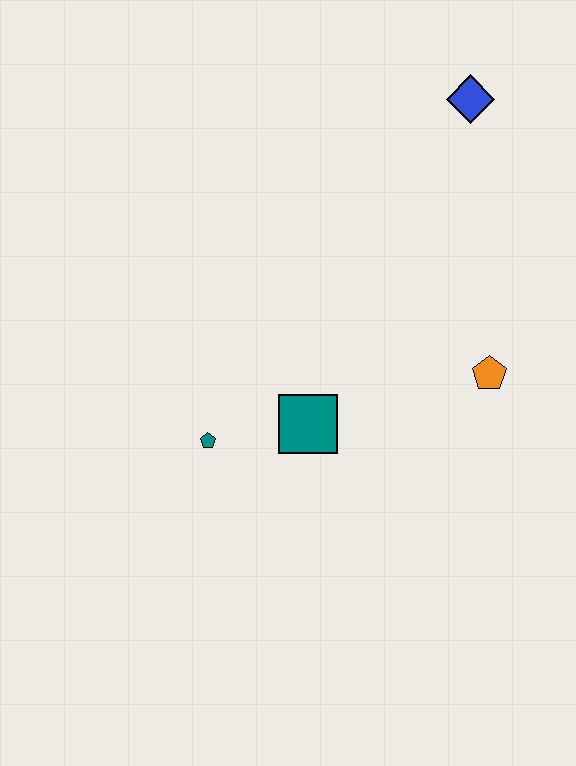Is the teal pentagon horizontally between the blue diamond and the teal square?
No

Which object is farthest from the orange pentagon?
The teal pentagon is farthest from the orange pentagon.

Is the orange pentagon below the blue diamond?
Yes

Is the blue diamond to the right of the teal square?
Yes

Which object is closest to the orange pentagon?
The teal square is closest to the orange pentagon.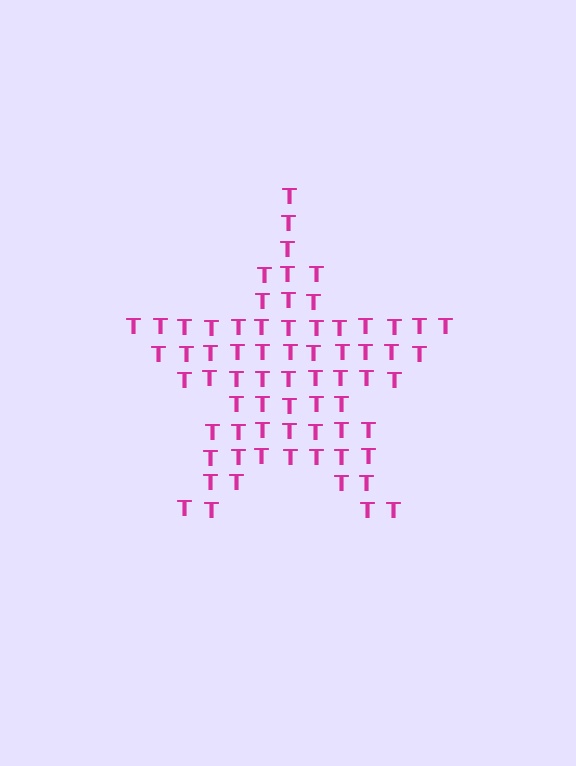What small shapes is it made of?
It is made of small letter T's.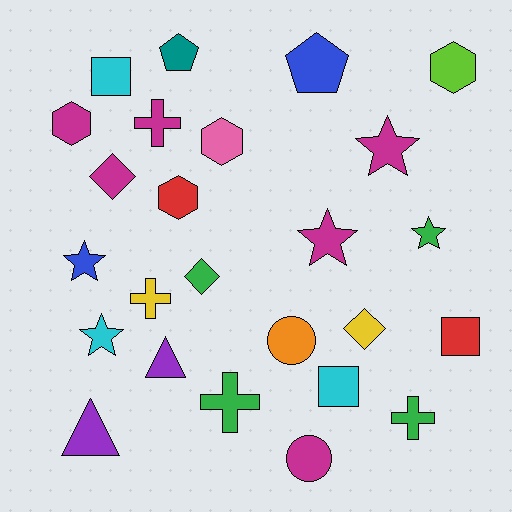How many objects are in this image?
There are 25 objects.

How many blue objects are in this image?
There are 2 blue objects.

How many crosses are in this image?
There are 4 crosses.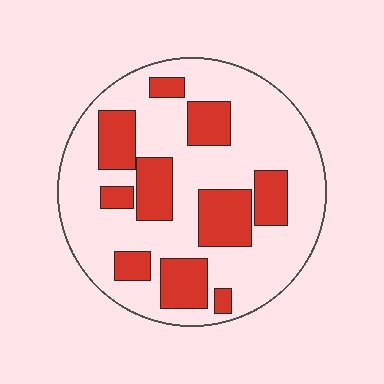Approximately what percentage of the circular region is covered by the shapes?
Approximately 30%.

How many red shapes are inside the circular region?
10.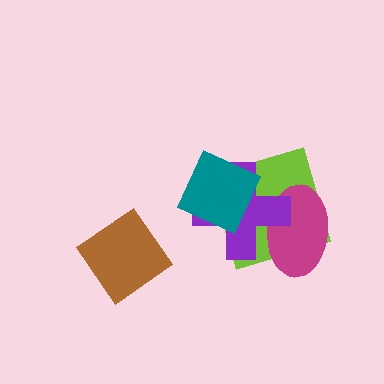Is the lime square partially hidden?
Yes, it is partially covered by another shape.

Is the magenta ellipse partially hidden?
Yes, it is partially covered by another shape.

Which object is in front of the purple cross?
The teal diamond is in front of the purple cross.